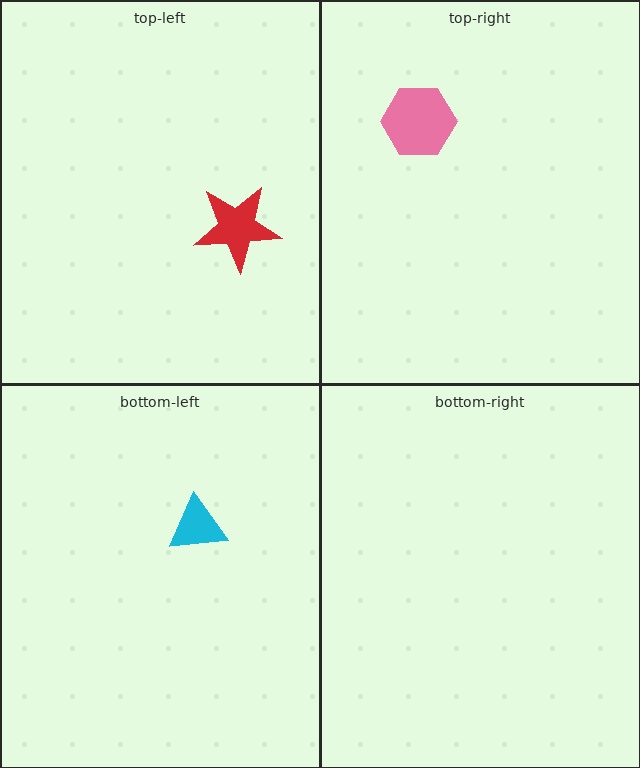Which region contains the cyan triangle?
The bottom-left region.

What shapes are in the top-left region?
The red star.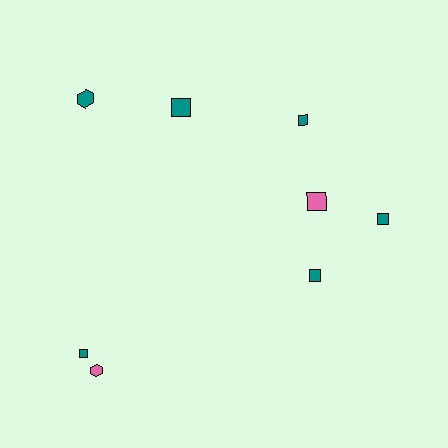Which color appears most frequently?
Teal, with 6 objects.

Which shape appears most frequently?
Square, with 6 objects.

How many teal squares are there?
There are 5 teal squares.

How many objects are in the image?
There are 8 objects.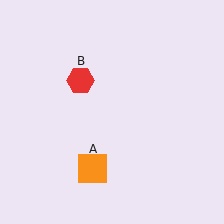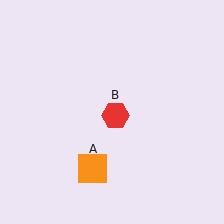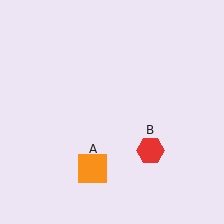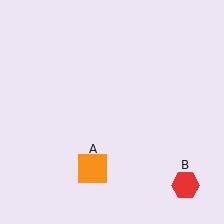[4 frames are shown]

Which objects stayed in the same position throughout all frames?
Orange square (object A) remained stationary.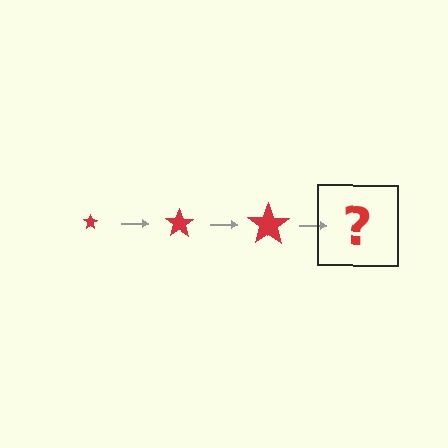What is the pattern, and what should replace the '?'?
The pattern is that the star gets progressively larger each step. The '?' should be a red star, larger than the previous one.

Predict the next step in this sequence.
The next step is a red star, larger than the previous one.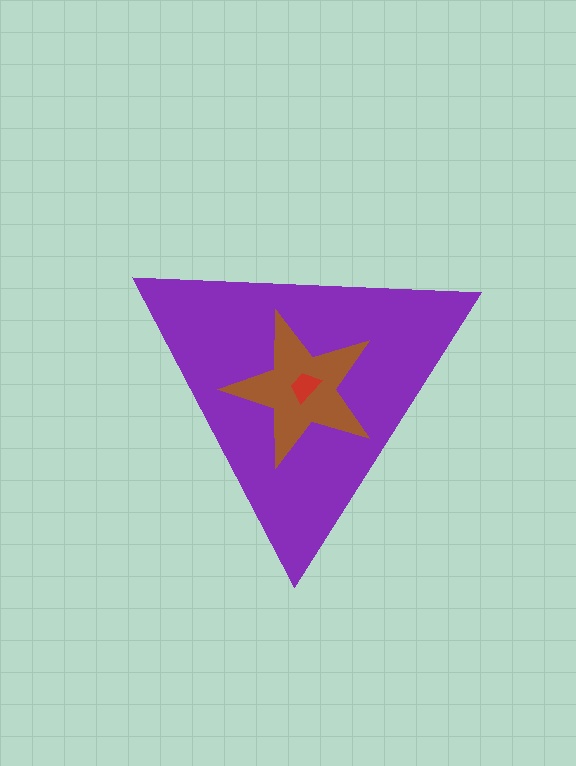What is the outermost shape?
The purple triangle.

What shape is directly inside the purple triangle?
The brown star.